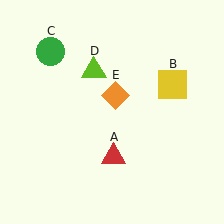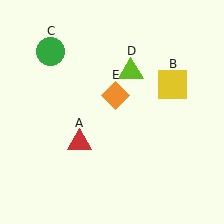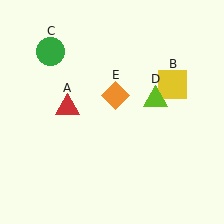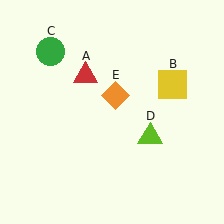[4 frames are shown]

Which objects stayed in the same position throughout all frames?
Yellow square (object B) and green circle (object C) and orange diamond (object E) remained stationary.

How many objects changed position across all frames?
2 objects changed position: red triangle (object A), lime triangle (object D).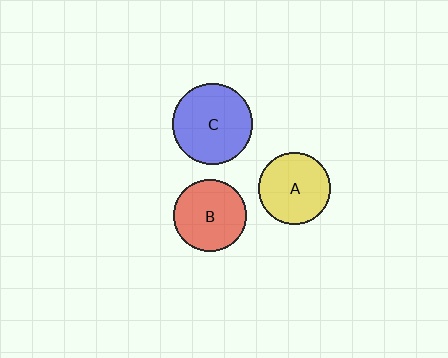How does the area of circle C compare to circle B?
Approximately 1.2 times.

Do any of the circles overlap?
No, none of the circles overlap.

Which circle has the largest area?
Circle C (blue).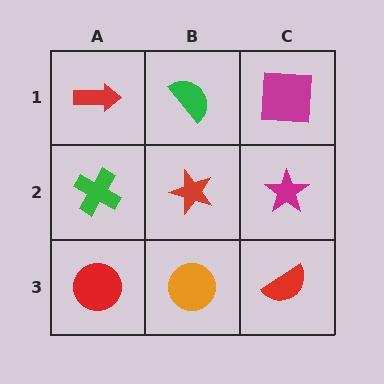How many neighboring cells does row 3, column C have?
2.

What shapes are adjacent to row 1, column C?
A magenta star (row 2, column C), a green semicircle (row 1, column B).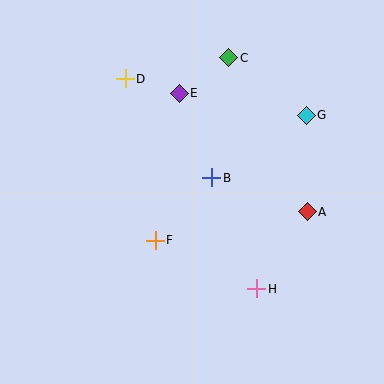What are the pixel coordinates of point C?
Point C is at (229, 58).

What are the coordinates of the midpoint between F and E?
The midpoint between F and E is at (167, 167).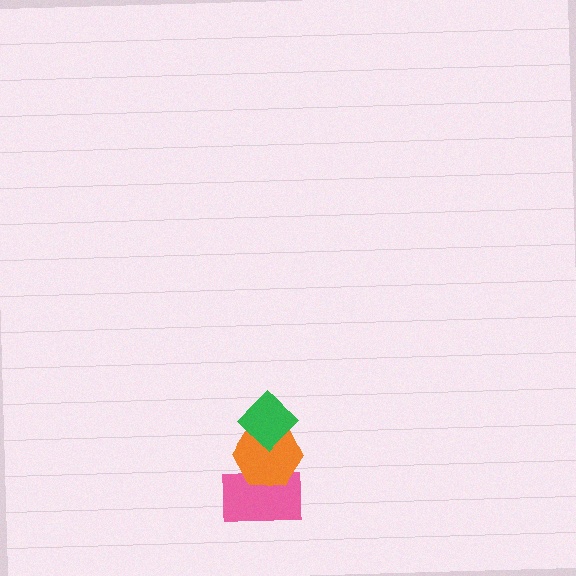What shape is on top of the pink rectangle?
The orange hexagon is on top of the pink rectangle.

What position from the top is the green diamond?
The green diamond is 1st from the top.